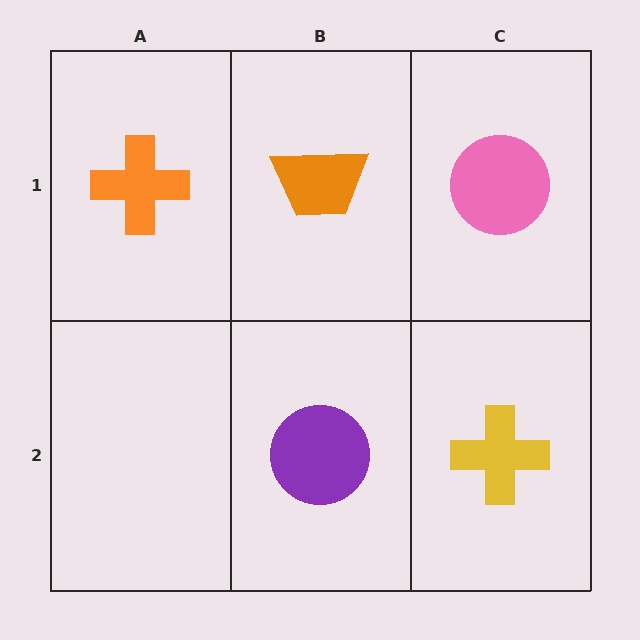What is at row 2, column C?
A yellow cross.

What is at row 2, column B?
A purple circle.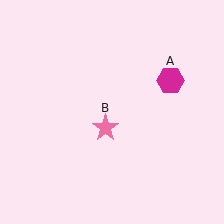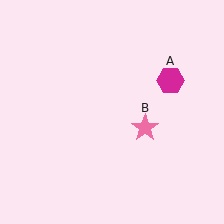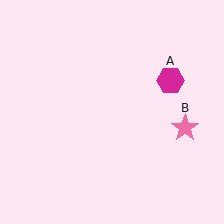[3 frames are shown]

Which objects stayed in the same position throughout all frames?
Magenta hexagon (object A) remained stationary.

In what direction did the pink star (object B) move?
The pink star (object B) moved right.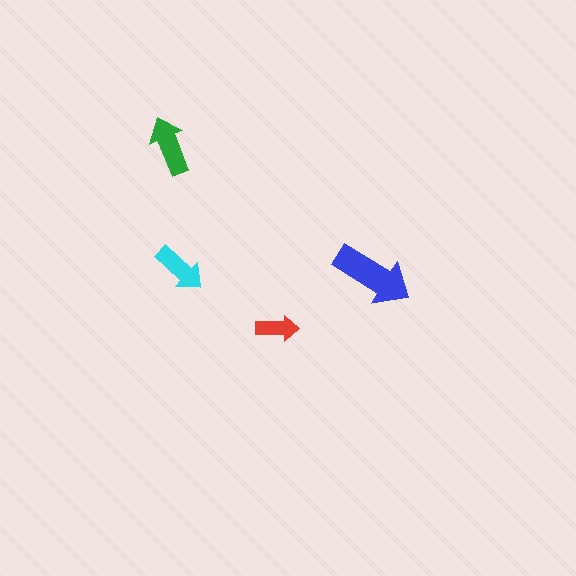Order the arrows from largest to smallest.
the blue one, the green one, the cyan one, the red one.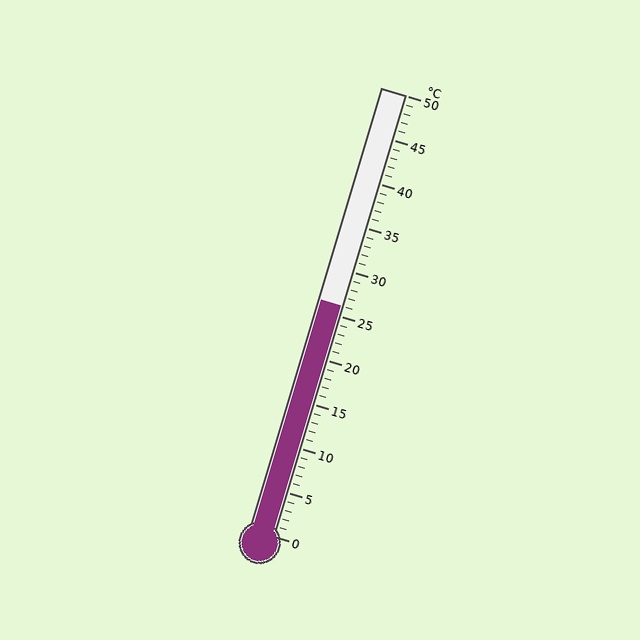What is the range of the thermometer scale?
The thermometer scale ranges from 0°C to 50°C.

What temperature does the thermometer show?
The thermometer shows approximately 26°C.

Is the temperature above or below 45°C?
The temperature is below 45°C.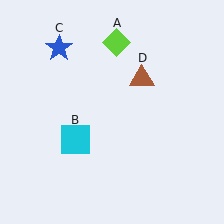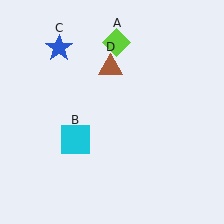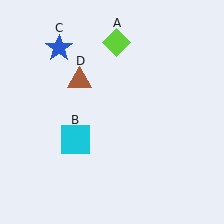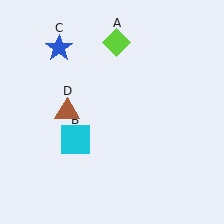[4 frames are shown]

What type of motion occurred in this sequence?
The brown triangle (object D) rotated counterclockwise around the center of the scene.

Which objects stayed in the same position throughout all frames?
Lime diamond (object A) and cyan square (object B) and blue star (object C) remained stationary.